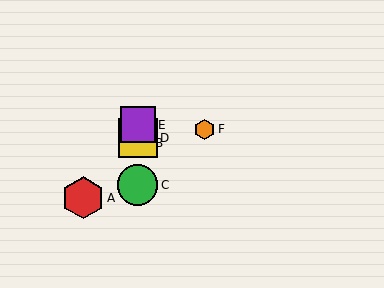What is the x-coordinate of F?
Object F is at x≈205.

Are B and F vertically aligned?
No, B is at x≈138 and F is at x≈205.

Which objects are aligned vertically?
Objects B, C, D, E are aligned vertically.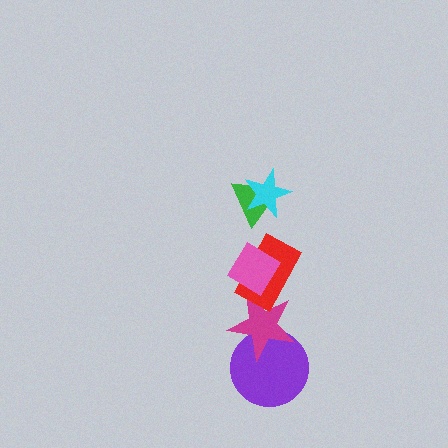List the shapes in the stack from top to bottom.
From top to bottom: the cyan star, the green triangle, the pink diamond, the red rectangle, the magenta star, the purple circle.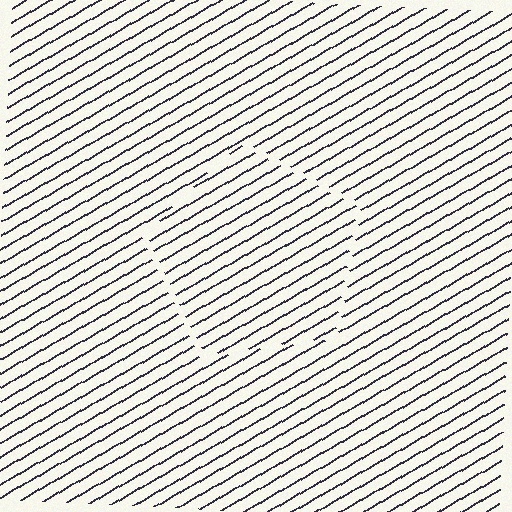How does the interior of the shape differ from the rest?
The interior of the shape contains the same grating, shifted by half a period — the contour is defined by the phase discontinuity where line-ends from the inner and outer gratings abut.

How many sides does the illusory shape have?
5 sides — the line-ends trace a pentagon.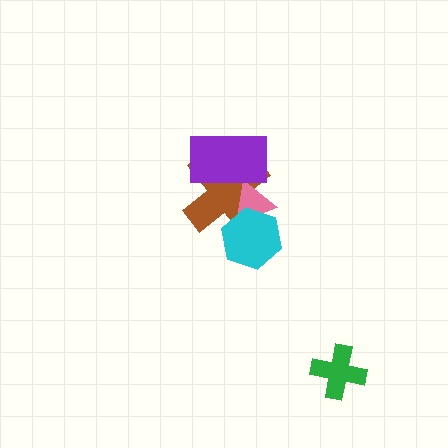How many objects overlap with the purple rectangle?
2 objects overlap with the purple rectangle.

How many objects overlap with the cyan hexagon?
2 objects overlap with the cyan hexagon.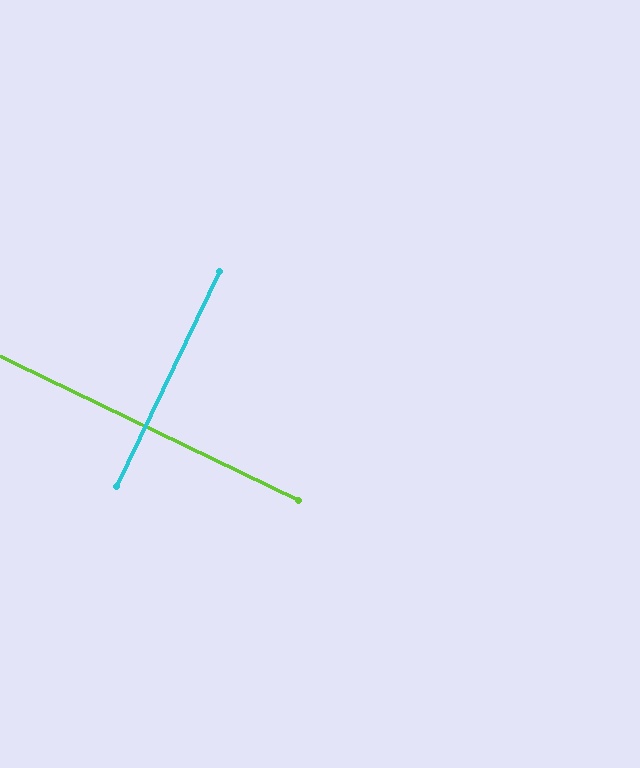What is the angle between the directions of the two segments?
Approximately 90 degrees.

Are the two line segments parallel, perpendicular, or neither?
Perpendicular — they meet at approximately 90°.